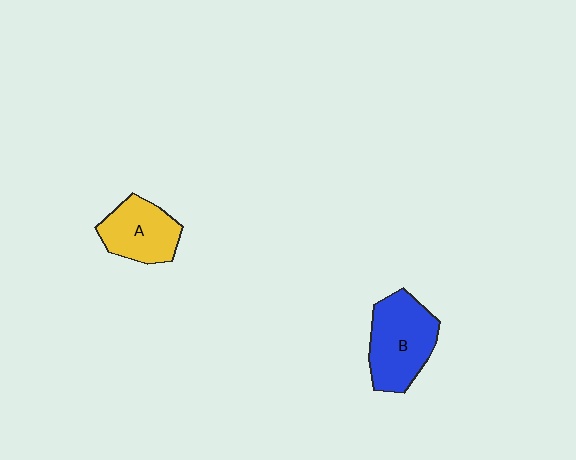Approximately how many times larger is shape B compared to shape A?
Approximately 1.3 times.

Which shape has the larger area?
Shape B (blue).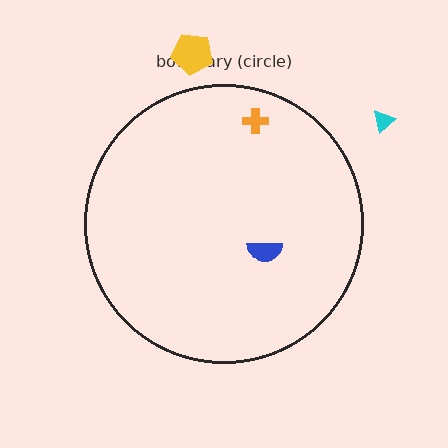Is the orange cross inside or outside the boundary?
Inside.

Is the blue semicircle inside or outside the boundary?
Inside.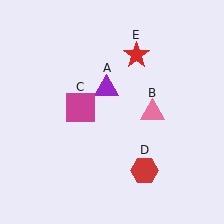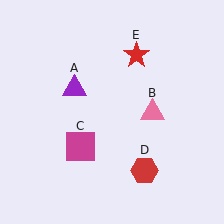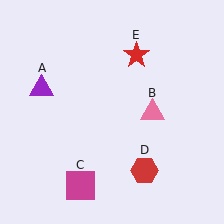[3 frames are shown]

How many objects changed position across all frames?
2 objects changed position: purple triangle (object A), magenta square (object C).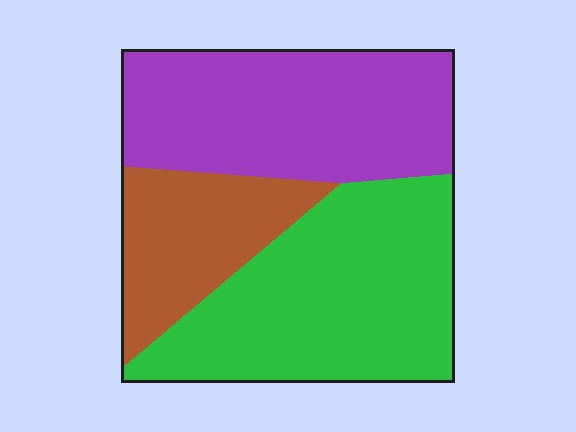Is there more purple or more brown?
Purple.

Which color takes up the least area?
Brown, at roughly 20%.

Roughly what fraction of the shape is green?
Green takes up about two fifths (2/5) of the shape.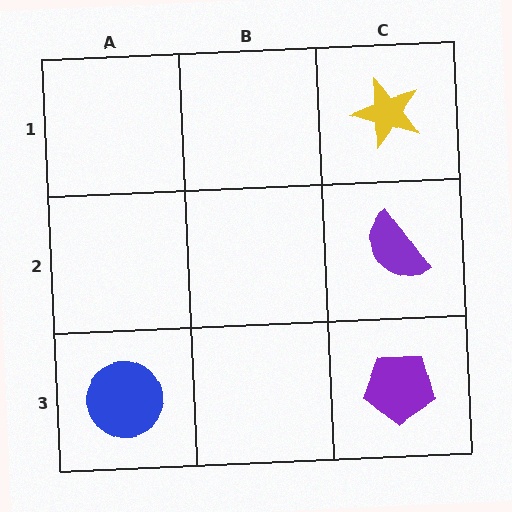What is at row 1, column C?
A yellow star.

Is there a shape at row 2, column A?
No, that cell is empty.